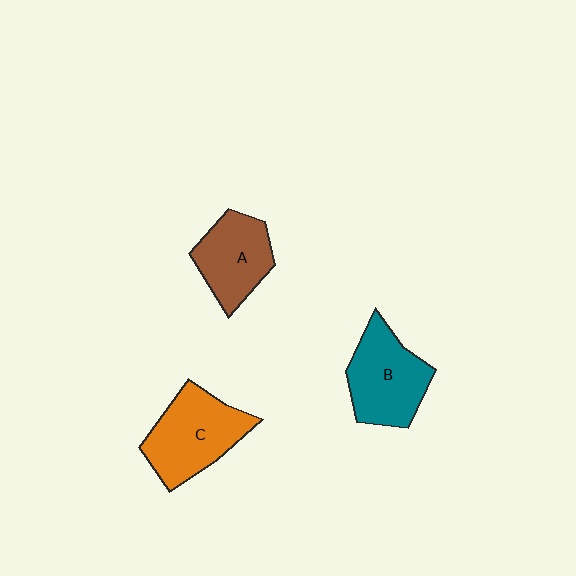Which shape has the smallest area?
Shape A (brown).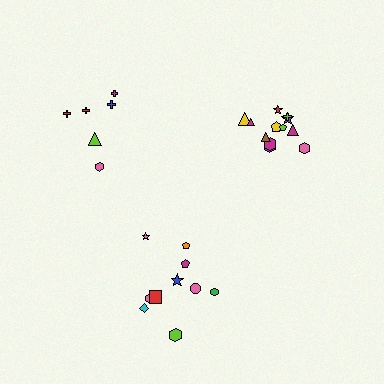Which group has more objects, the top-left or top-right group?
The top-right group.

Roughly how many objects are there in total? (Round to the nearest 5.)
Roughly 30 objects in total.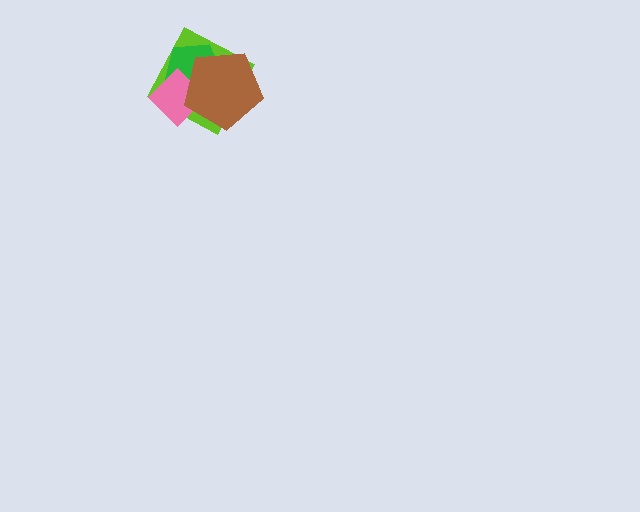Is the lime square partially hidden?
Yes, it is partially covered by another shape.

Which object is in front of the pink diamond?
The brown pentagon is in front of the pink diamond.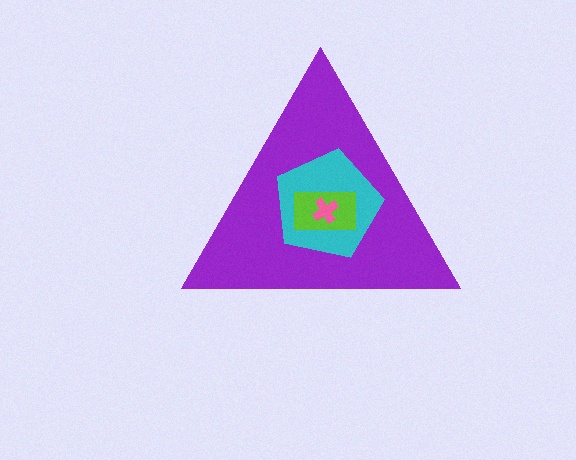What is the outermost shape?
The purple triangle.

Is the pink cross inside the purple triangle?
Yes.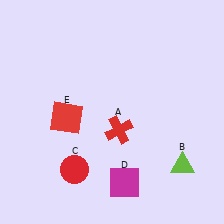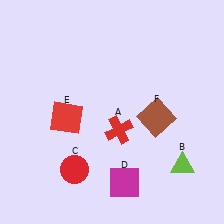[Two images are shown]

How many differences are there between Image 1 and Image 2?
There is 1 difference between the two images.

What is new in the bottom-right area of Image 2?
A brown square (F) was added in the bottom-right area of Image 2.